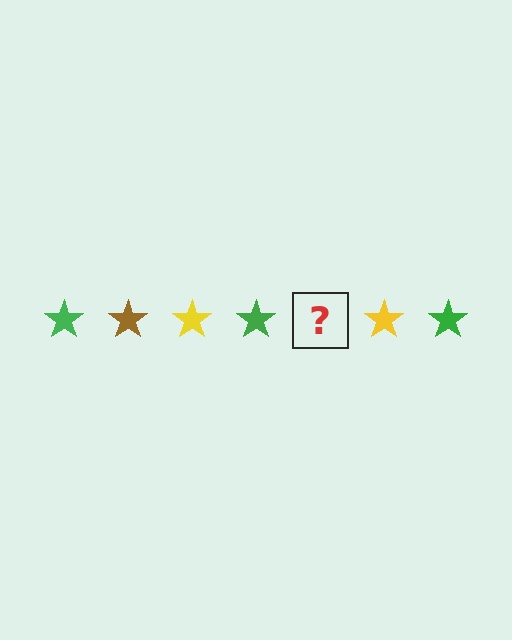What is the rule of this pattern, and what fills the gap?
The rule is that the pattern cycles through green, brown, yellow stars. The gap should be filled with a brown star.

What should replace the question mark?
The question mark should be replaced with a brown star.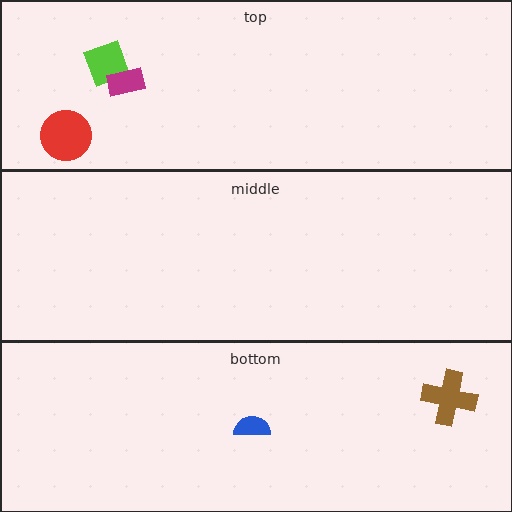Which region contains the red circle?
The top region.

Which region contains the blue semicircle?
The bottom region.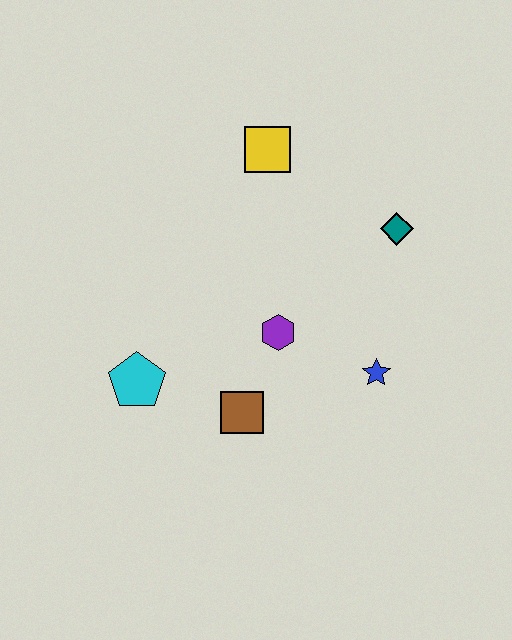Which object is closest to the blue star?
The purple hexagon is closest to the blue star.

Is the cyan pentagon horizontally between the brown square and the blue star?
No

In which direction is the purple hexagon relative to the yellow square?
The purple hexagon is below the yellow square.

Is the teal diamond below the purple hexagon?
No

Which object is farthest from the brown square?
The yellow square is farthest from the brown square.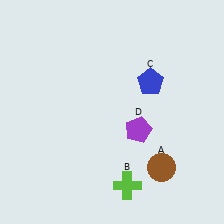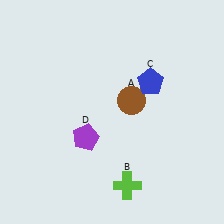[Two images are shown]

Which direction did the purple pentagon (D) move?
The purple pentagon (D) moved left.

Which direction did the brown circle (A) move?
The brown circle (A) moved up.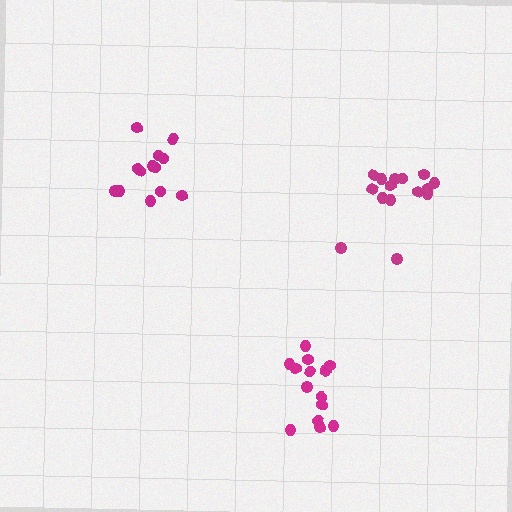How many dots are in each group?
Group 1: 13 dots, Group 2: 16 dots, Group 3: 14 dots (43 total).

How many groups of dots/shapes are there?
There are 3 groups.